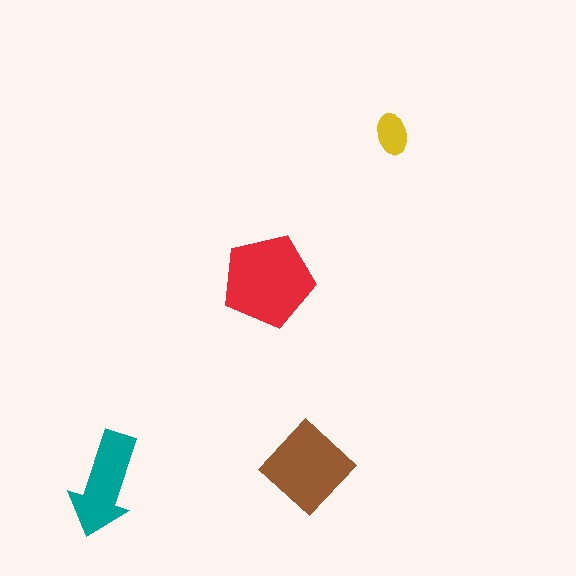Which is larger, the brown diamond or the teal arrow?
The brown diamond.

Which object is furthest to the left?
The teal arrow is leftmost.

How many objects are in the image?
There are 4 objects in the image.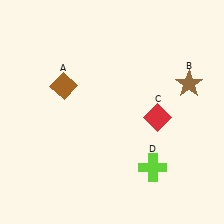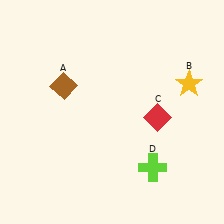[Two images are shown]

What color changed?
The star (B) changed from brown in Image 1 to yellow in Image 2.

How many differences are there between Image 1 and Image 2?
There is 1 difference between the two images.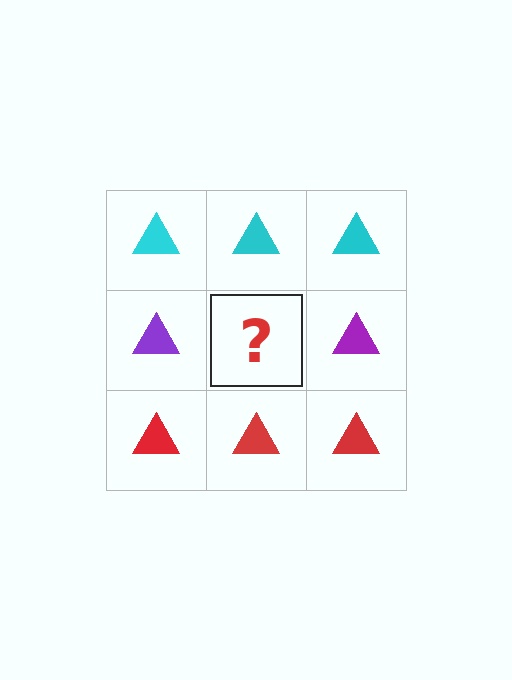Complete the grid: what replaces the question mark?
The question mark should be replaced with a purple triangle.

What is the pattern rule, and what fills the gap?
The rule is that each row has a consistent color. The gap should be filled with a purple triangle.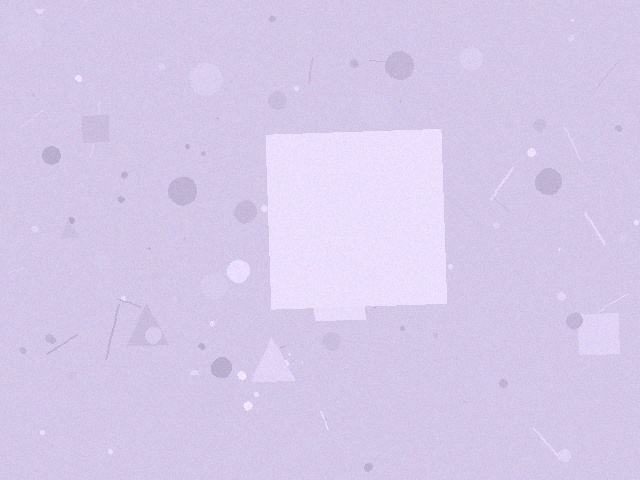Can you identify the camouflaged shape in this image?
The camouflaged shape is a square.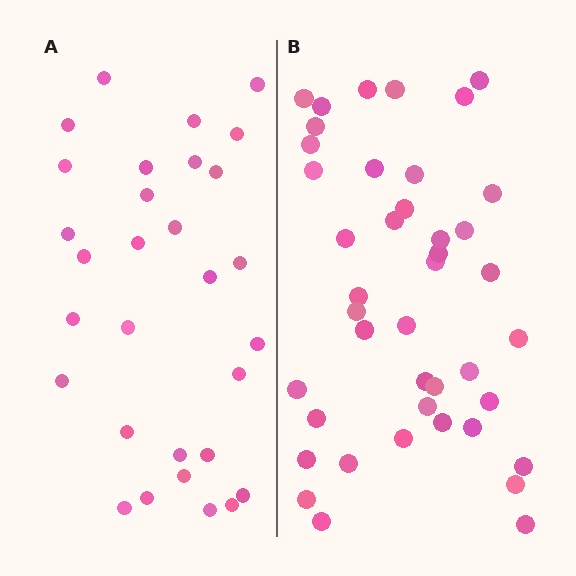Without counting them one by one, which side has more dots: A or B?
Region B (the right region) has more dots.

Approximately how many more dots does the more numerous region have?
Region B has roughly 12 or so more dots than region A.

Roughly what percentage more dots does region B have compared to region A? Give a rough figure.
About 40% more.